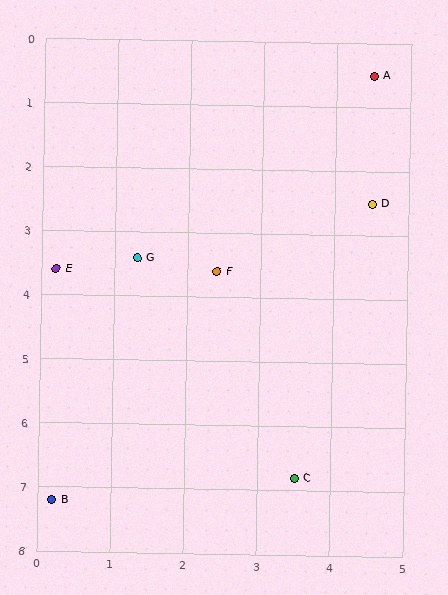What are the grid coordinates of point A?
Point A is at approximately (4.5, 0.5).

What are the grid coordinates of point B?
Point B is at approximately (0.2, 7.2).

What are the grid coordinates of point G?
Point G is at approximately (1.3, 3.4).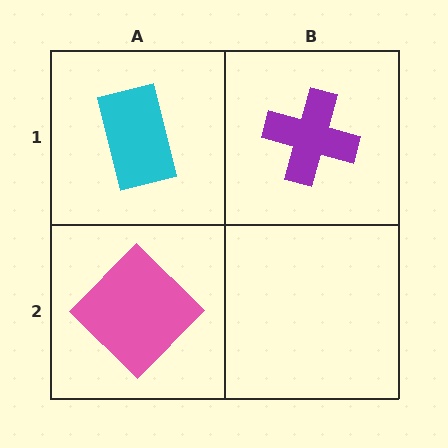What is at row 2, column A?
A pink diamond.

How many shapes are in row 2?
1 shape.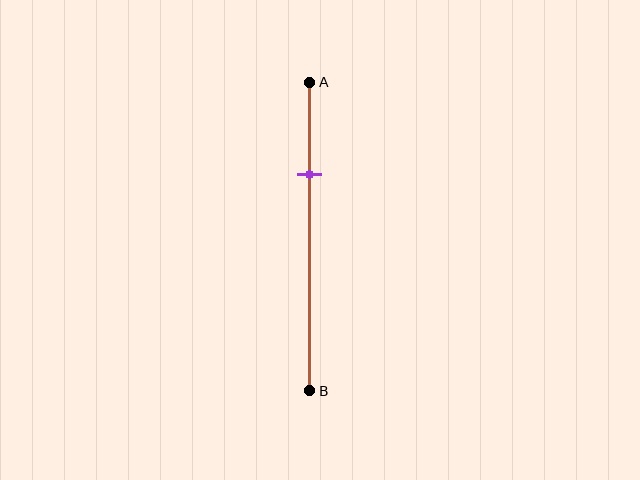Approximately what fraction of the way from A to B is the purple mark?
The purple mark is approximately 30% of the way from A to B.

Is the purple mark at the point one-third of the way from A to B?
No, the mark is at about 30% from A, not at the 33% one-third point.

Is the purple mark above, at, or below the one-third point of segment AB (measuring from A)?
The purple mark is above the one-third point of segment AB.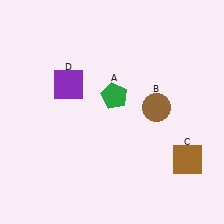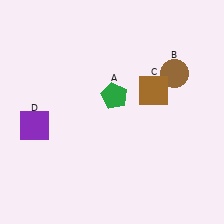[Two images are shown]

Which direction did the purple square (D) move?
The purple square (D) moved down.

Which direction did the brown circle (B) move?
The brown circle (B) moved up.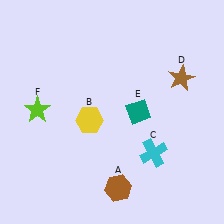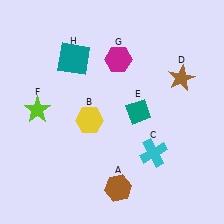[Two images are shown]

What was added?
A magenta hexagon (G), a teal square (H) were added in Image 2.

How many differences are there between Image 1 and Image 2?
There are 2 differences between the two images.